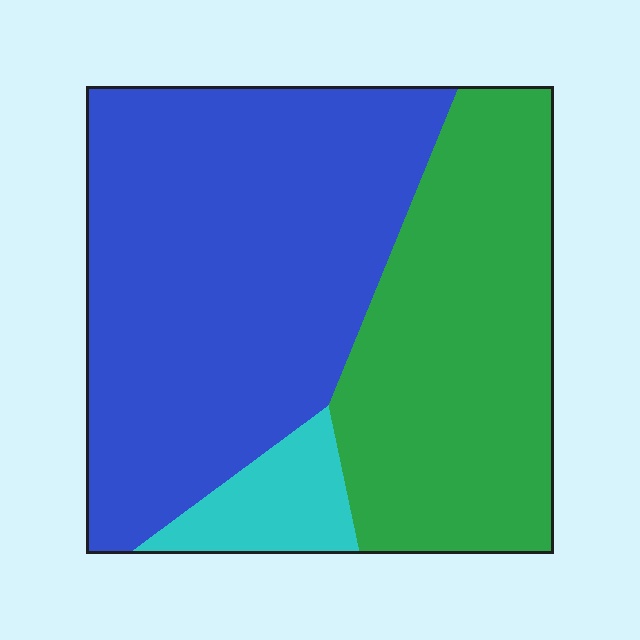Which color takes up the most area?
Blue, at roughly 55%.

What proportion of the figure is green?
Green takes up between a third and a half of the figure.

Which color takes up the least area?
Cyan, at roughly 10%.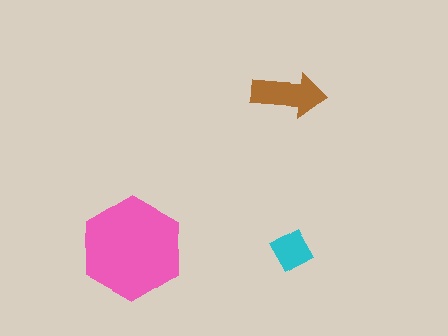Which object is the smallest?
The cyan diamond.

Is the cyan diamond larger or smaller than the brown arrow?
Smaller.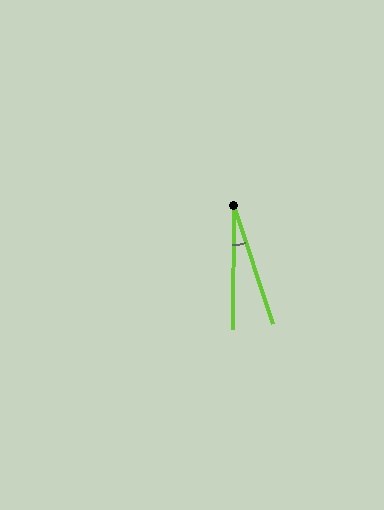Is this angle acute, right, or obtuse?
It is acute.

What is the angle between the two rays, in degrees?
Approximately 19 degrees.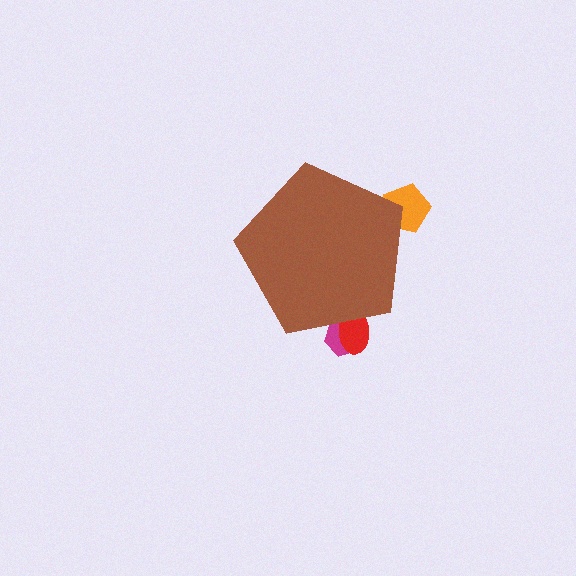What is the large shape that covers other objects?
A brown pentagon.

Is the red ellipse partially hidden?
Yes, the red ellipse is partially hidden behind the brown pentagon.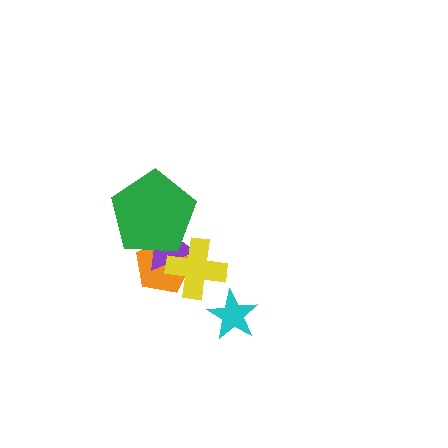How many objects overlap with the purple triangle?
3 objects overlap with the purple triangle.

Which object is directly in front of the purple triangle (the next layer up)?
The yellow cross is directly in front of the purple triangle.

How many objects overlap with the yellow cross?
2 objects overlap with the yellow cross.